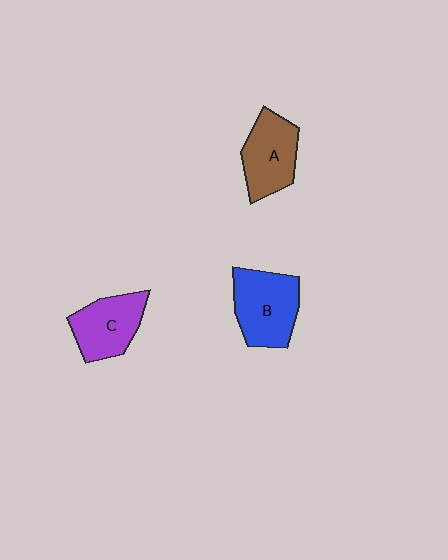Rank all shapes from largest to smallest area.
From largest to smallest: B (blue), A (brown), C (purple).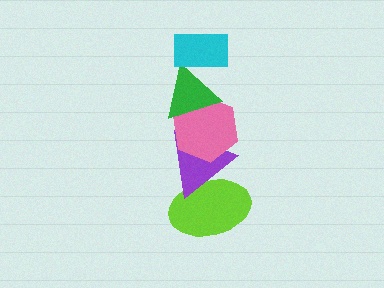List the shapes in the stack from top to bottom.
From top to bottom: the cyan rectangle, the green triangle, the pink hexagon, the purple triangle, the lime ellipse.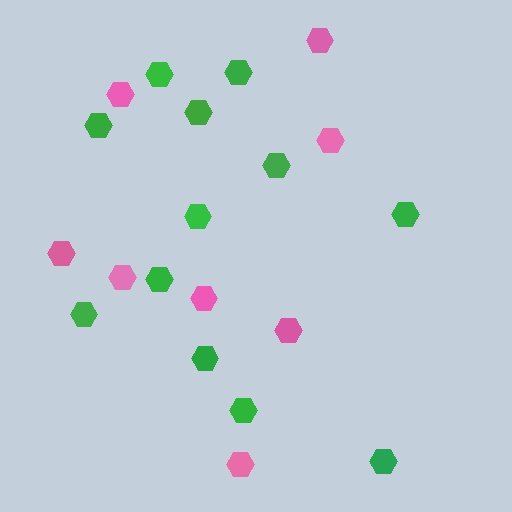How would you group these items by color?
There are 2 groups: one group of green hexagons (12) and one group of pink hexagons (8).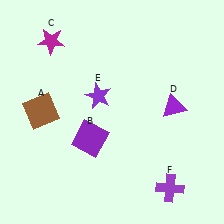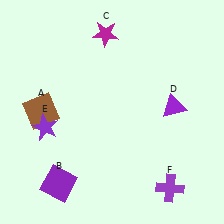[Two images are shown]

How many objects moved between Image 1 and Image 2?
3 objects moved between the two images.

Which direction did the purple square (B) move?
The purple square (B) moved down.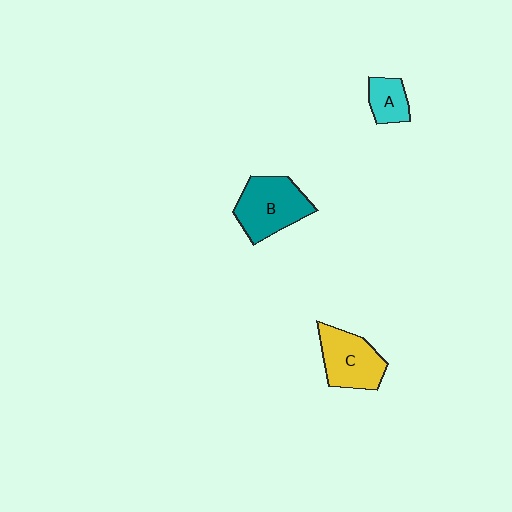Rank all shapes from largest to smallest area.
From largest to smallest: B (teal), C (yellow), A (cyan).